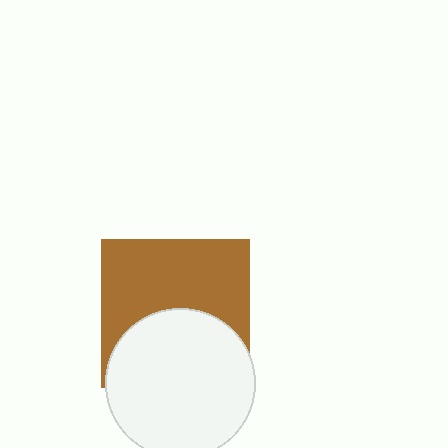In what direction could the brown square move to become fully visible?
The brown square could move up. That would shift it out from behind the white circle entirely.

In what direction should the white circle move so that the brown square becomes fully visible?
The white circle should move down. That is the shortest direction to clear the overlap and leave the brown square fully visible.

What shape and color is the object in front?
The object in front is a white circle.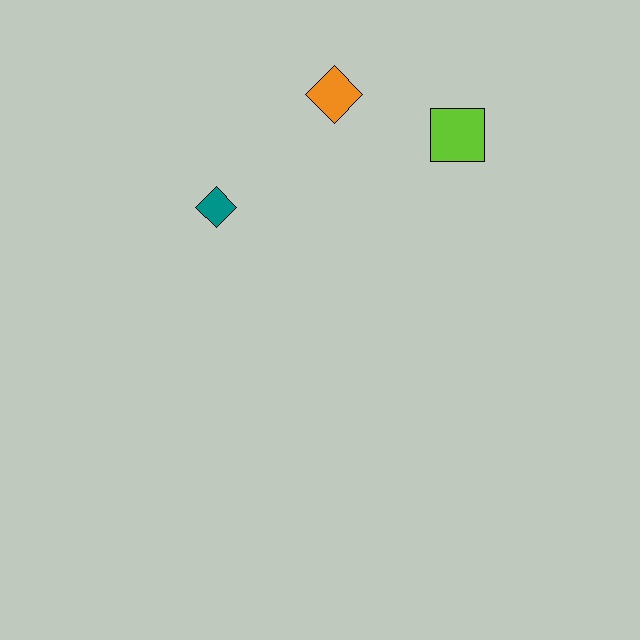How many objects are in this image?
There are 3 objects.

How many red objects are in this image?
There are no red objects.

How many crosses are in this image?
There are no crosses.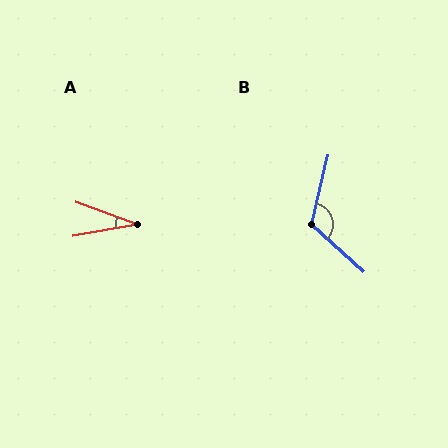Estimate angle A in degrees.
Approximately 30 degrees.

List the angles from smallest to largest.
A (30°), B (119°).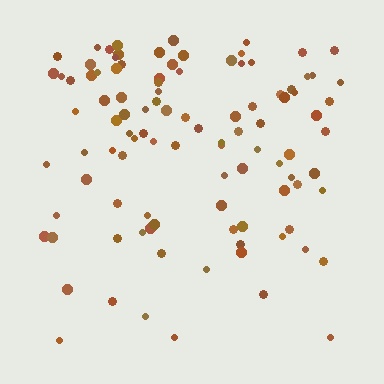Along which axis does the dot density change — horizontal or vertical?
Vertical.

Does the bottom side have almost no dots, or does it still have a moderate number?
Still a moderate number, just noticeably fewer than the top.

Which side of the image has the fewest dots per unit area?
The bottom.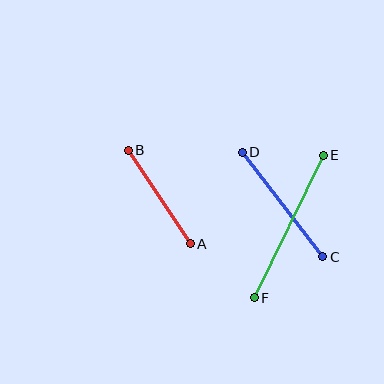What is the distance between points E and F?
The distance is approximately 158 pixels.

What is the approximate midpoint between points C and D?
The midpoint is at approximately (283, 204) pixels.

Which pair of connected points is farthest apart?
Points E and F are farthest apart.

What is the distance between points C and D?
The distance is approximately 132 pixels.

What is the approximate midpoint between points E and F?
The midpoint is at approximately (289, 226) pixels.